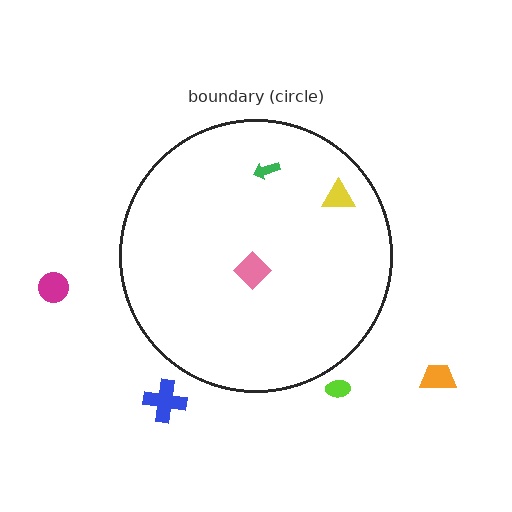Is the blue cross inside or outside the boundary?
Outside.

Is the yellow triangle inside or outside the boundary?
Inside.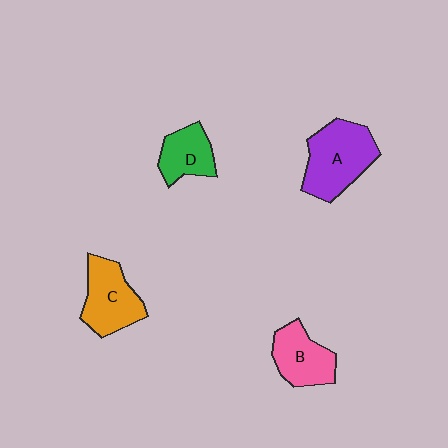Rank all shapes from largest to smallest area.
From largest to smallest: A (purple), C (orange), B (pink), D (green).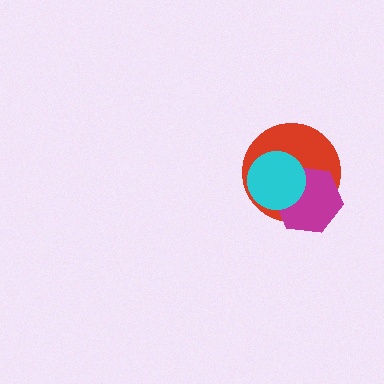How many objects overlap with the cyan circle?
2 objects overlap with the cyan circle.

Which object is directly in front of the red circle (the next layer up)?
The magenta hexagon is directly in front of the red circle.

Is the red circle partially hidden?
Yes, it is partially covered by another shape.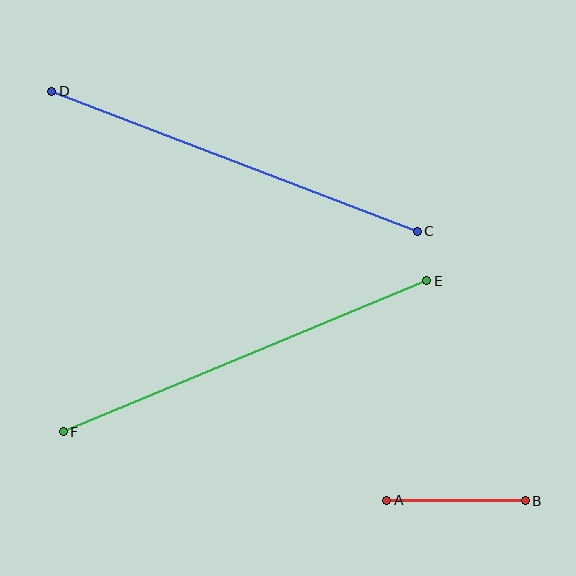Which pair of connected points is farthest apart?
Points E and F are farthest apart.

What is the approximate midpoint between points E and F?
The midpoint is at approximately (245, 356) pixels.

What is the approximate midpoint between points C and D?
The midpoint is at approximately (235, 161) pixels.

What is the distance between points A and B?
The distance is approximately 138 pixels.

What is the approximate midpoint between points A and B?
The midpoint is at approximately (456, 500) pixels.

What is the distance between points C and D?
The distance is approximately 392 pixels.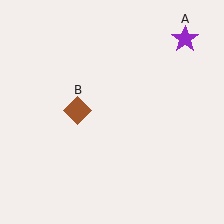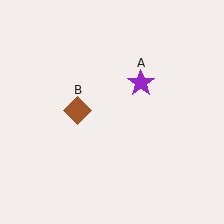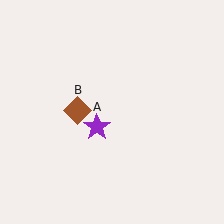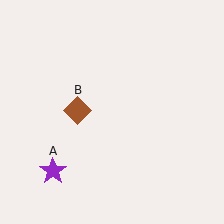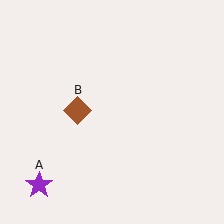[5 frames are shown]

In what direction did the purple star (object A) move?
The purple star (object A) moved down and to the left.